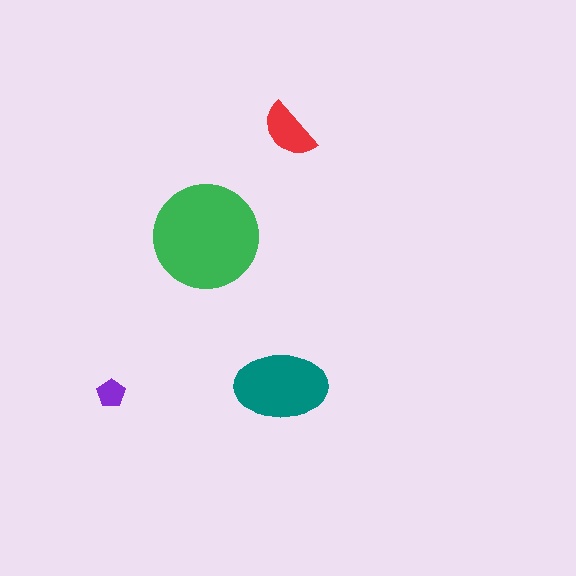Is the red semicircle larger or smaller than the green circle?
Smaller.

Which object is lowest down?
The purple pentagon is bottommost.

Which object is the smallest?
The purple pentagon.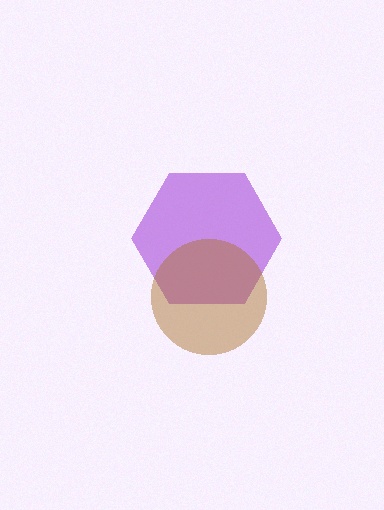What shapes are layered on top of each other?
The layered shapes are: a purple hexagon, a brown circle.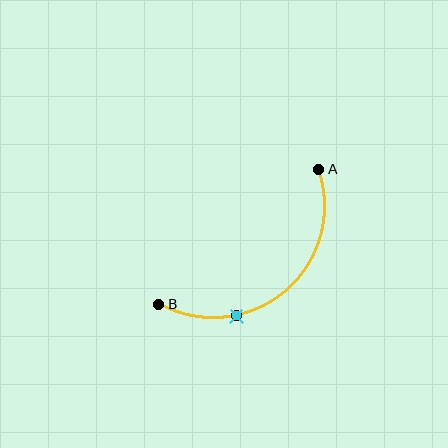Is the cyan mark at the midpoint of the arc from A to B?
No. The cyan mark lies on the arc but is closer to endpoint B. The arc midpoint would be at the point on the curve equidistant along the arc from both A and B.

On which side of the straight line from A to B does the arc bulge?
The arc bulges below and to the right of the straight line connecting A and B.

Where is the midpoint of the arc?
The arc midpoint is the point on the curve farthest from the straight line joining A and B. It sits below and to the right of that line.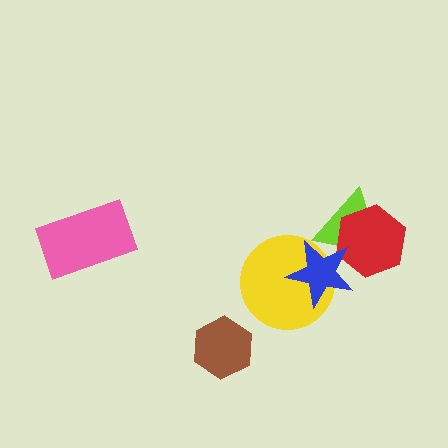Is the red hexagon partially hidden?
Yes, it is partially covered by another shape.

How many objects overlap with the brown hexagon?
0 objects overlap with the brown hexagon.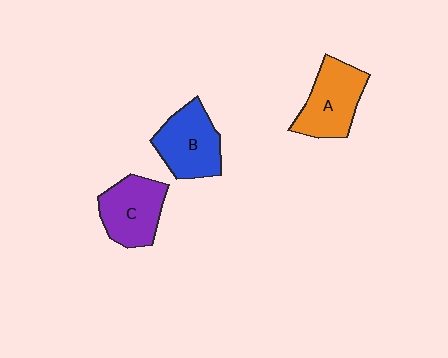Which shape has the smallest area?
Shape C (purple).